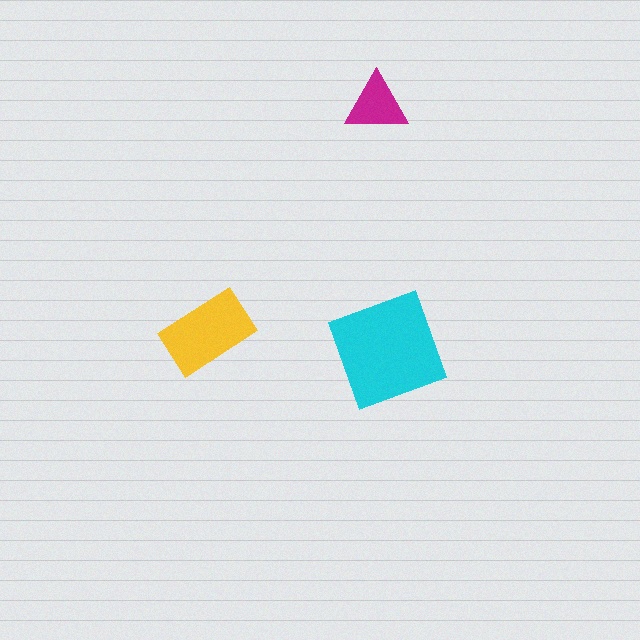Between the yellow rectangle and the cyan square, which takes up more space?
The cyan square.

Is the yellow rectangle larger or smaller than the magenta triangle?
Larger.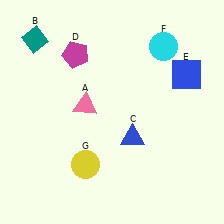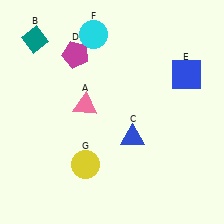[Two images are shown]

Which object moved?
The cyan circle (F) moved left.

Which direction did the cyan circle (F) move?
The cyan circle (F) moved left.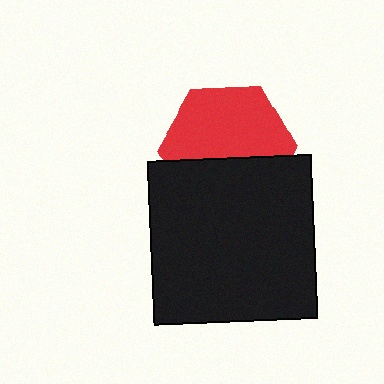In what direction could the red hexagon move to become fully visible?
The red hexagon could move up. That would shift it out from behind the black square entirely.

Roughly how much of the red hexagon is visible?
About half of it is visible (roughly 59%).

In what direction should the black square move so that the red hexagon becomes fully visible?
The black square should move down. That is the shortest direction to clear the overlap and leave the red hexagon fully visible.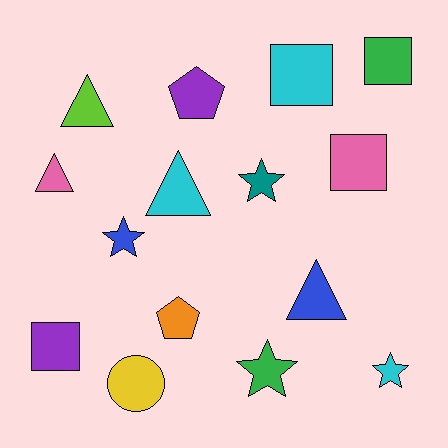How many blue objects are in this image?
There are 2 blue objects.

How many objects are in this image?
There are 15 objects.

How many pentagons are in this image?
There are 2 pentagons.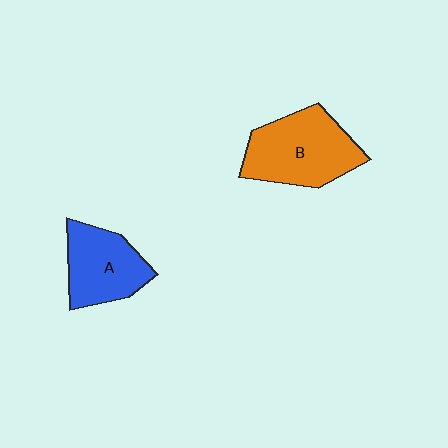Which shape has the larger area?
Shape B (orange).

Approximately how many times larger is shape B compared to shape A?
Approximately 1.3 times.